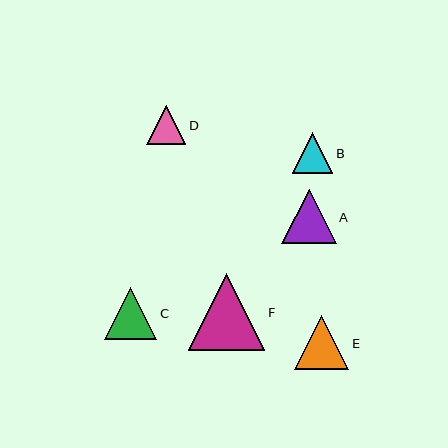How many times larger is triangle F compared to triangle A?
Triangle F is approximately 1.4 times the size of triangle A.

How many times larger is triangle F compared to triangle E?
Triangle F is approximately 1.4 times the size of triangle E.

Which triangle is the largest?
Triangle F is the largest with a size of approximately 77 pixels.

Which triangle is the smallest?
Triangle D is the smallest with a size of approximately 39 pixels.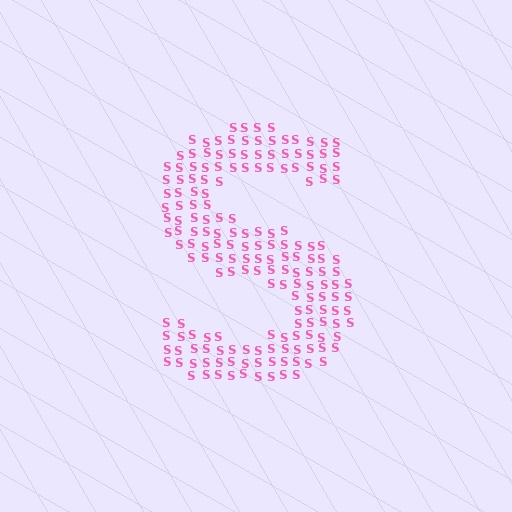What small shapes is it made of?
It is made of small letter S's.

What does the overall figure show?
The overall figure shows the letter S.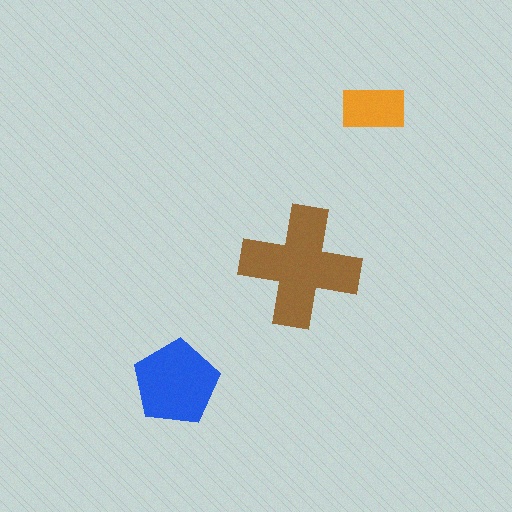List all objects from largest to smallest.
The brown cross, the blue pentagon, the orange rectangle.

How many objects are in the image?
There are 3 objects in the image.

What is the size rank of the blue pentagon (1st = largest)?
2nd.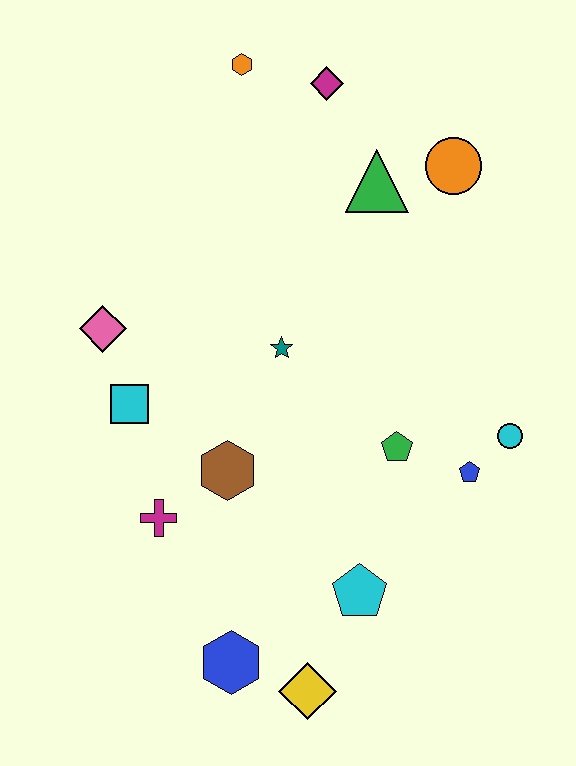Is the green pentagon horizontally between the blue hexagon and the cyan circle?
Yes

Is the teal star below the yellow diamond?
No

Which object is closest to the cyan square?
The pink diamond is closest to the cyan square.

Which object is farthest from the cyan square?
The orange circle is farthest from the cyan square.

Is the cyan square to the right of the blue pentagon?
No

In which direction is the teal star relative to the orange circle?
The teal star is below the orange circle.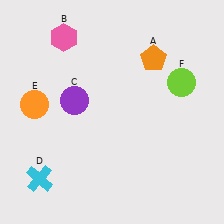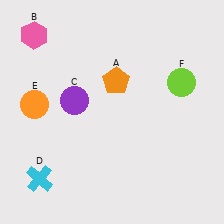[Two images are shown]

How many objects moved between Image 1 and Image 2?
2 objects moved between the two images.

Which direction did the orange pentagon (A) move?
The orange pentagon (A) moved left.